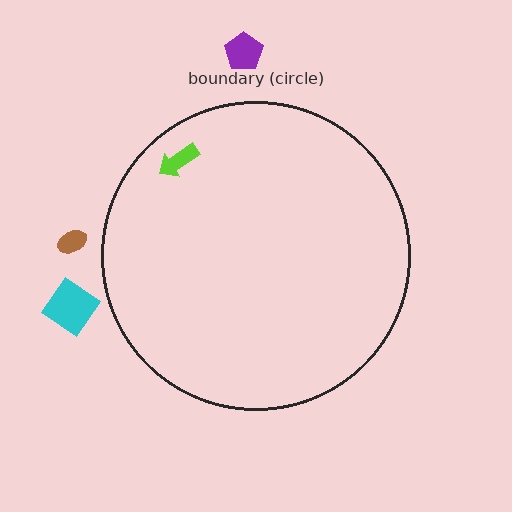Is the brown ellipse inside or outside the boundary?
Outside.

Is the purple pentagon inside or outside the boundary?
Outside.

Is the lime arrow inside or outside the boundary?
Inside.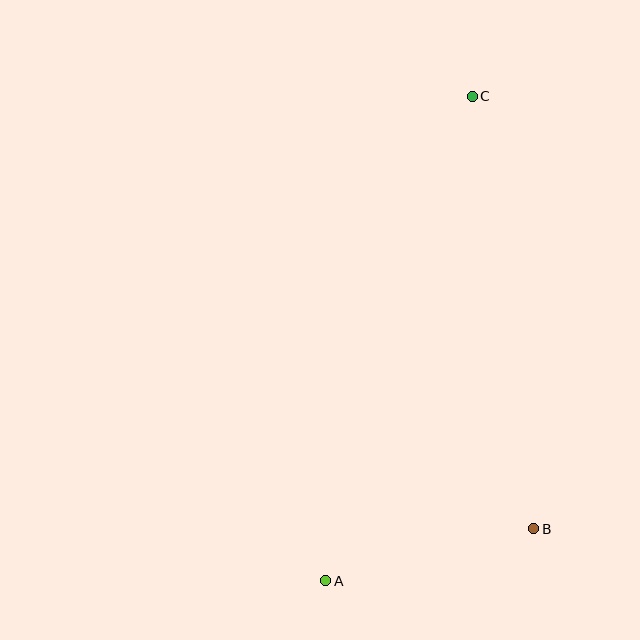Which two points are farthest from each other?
Points A and C are farthest from each other.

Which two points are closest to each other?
Points A and B are closest to each other.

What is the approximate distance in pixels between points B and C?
The distance between B and C is approximately 437 pixels.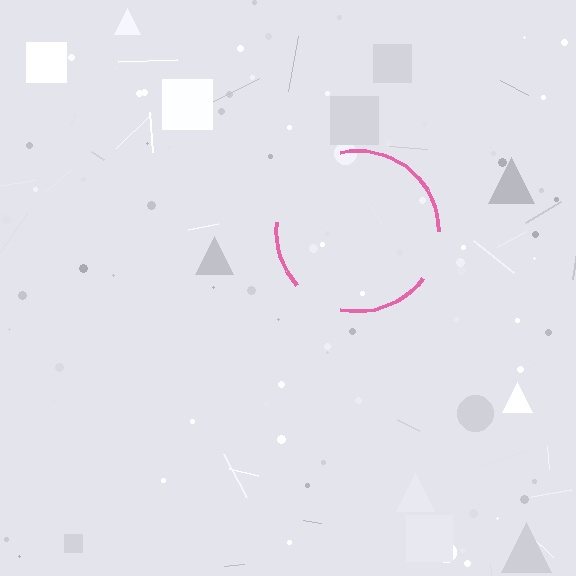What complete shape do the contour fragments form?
The contour fragments form a circle.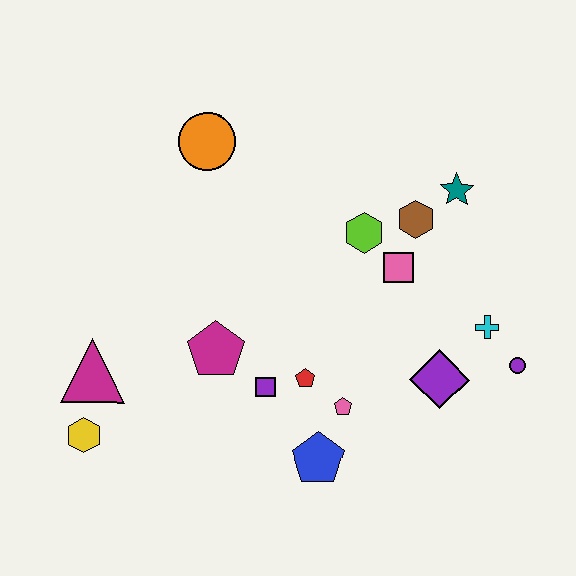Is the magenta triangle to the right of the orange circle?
No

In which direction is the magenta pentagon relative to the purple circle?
The magenta pentagon is to the left of the purple circle.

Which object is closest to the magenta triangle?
The yellow hexagon is closest to the magenta triangle.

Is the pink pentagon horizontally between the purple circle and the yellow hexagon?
Yes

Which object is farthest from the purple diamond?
The yellow hexagon is farthest from the purple diamond.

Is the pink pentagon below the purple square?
Yes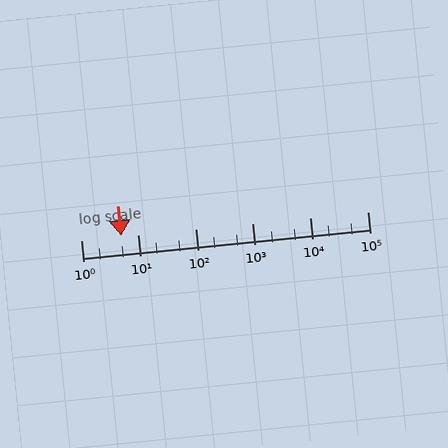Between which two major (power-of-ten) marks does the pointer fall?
The pointer is between 1 and 10.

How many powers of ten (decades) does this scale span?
The scale spans 5 decades, from 1 to 100000.